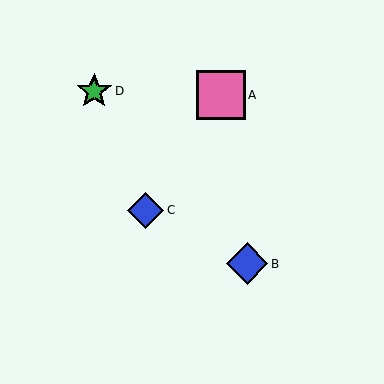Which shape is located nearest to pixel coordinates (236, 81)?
The pink square (labeled A) at (221, 95) is nearest to that location.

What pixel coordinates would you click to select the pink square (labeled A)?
Click at (221, 95) to select the pink square A.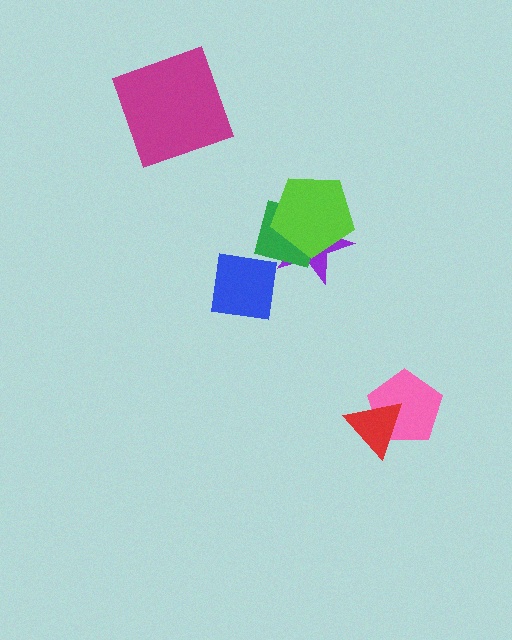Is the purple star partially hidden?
Yes, it is partially covered by another shape.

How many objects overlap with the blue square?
0 objects overlap with the blue square.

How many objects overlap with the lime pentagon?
2 objects overlap with the lime pentagon.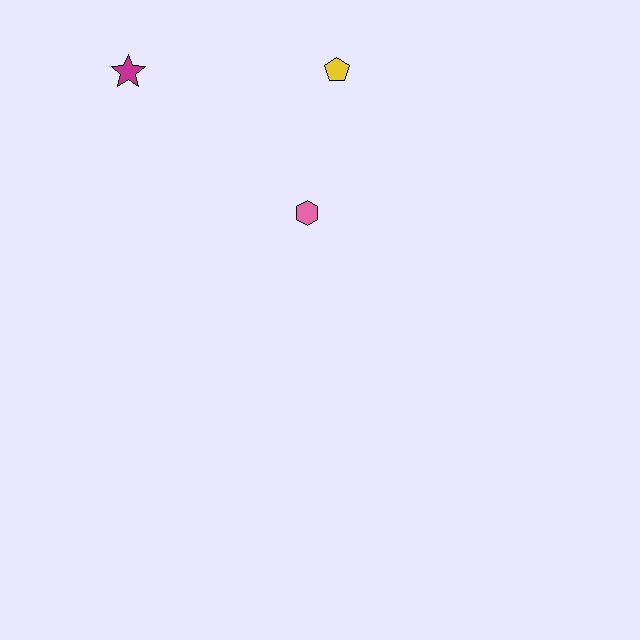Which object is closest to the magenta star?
The yellow pentagon is closest to the magenta star.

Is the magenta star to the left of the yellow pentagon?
Yes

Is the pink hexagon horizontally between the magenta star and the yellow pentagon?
Yes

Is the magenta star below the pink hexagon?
No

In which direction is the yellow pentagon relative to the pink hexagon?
The yellow pentagon is above the pink hexagon.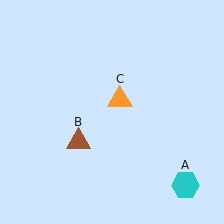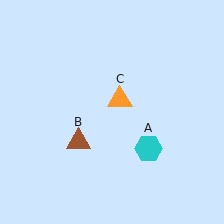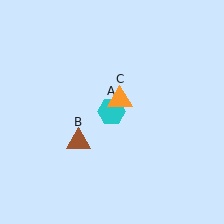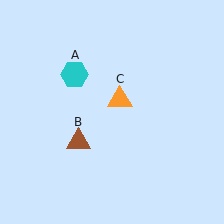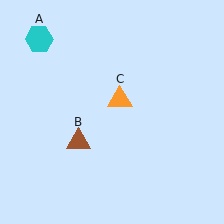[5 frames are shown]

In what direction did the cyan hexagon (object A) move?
The cyan hexagon (object A) moved up and to the left.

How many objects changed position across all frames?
1 object changed position: cyan hexagon (object A).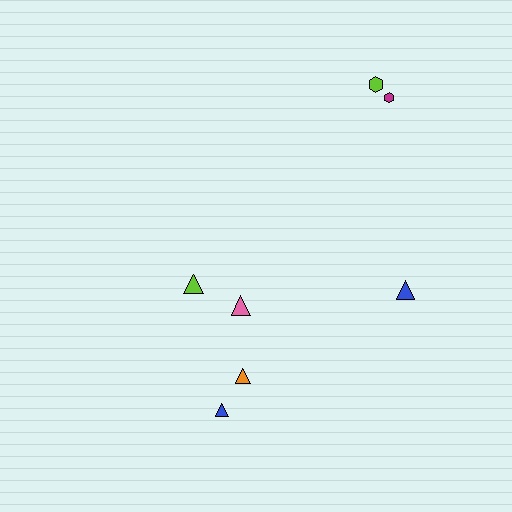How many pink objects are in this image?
There is 1 pink object.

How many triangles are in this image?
There are 5 triangles.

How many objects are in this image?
There are 7 objects.